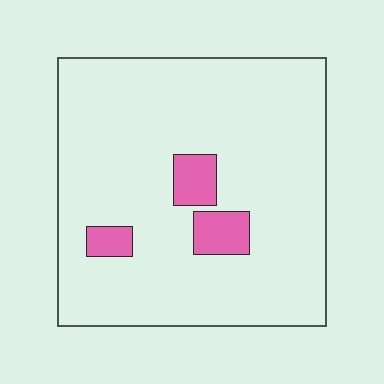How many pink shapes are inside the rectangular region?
3.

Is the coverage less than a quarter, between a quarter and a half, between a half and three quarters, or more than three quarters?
Less than a quarter.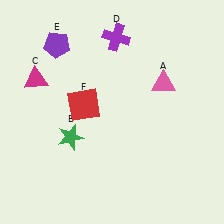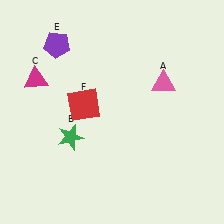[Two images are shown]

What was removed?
The purple cross (D) was removed in Image 2.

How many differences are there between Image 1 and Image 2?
There is 1 difference between the two images.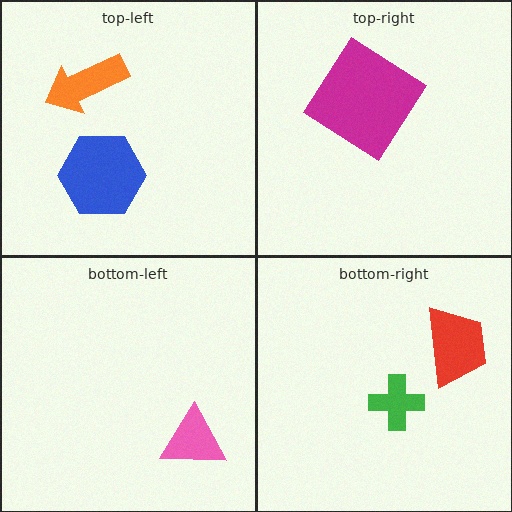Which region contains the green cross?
The bottom-right region.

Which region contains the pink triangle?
The bottom-left region.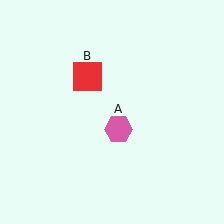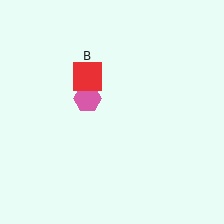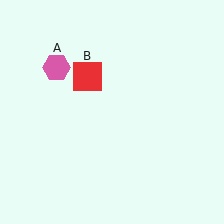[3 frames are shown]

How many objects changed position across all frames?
1 object changed position: pink hexagon (object A).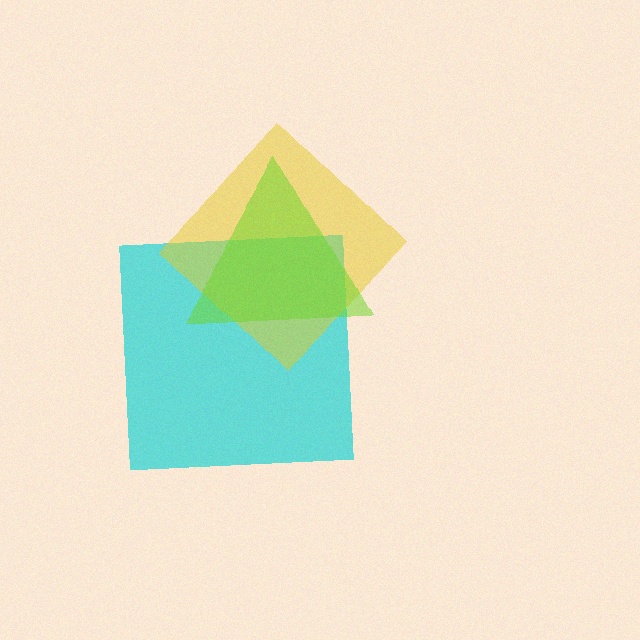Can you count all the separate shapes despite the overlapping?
Yes, there are 3 separate shapes.